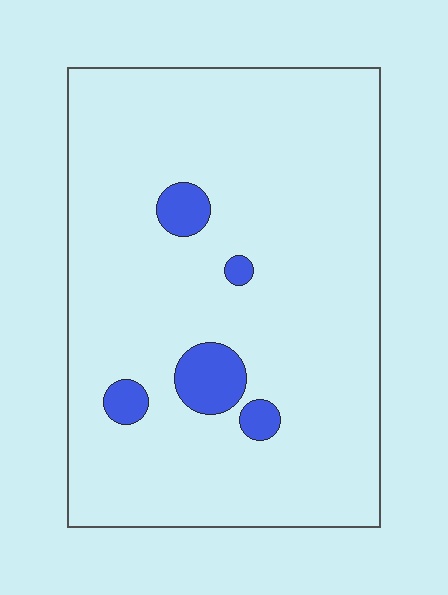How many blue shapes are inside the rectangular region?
5.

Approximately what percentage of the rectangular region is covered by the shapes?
Approximately 5%.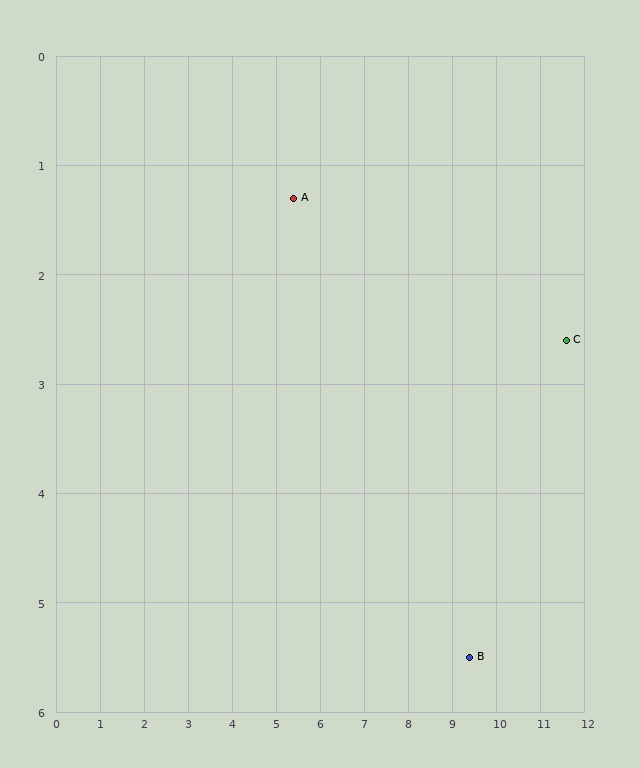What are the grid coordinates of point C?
Point C is at approximately (11.6, 2.6).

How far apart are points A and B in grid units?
Points A and B are about 5.8 grid units apart.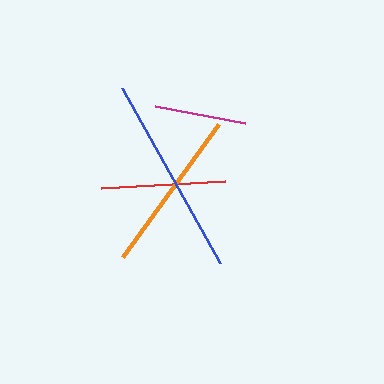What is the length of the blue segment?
The blue segment is approximately 201 pixels long.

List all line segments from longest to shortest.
From longest to shortest: blue, orange, red, magenta.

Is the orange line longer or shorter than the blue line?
The blue line is longer than the orange line.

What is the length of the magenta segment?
The magenta segment is approximately 91 pixels long.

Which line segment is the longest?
The blue line is the longest at approximately 201 pixels.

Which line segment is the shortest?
The magenta line is the shortest at approximately 91 pixels.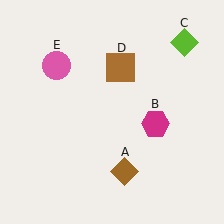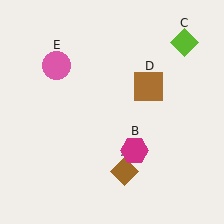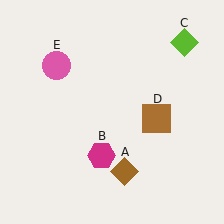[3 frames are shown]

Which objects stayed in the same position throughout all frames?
Brown diamond (object A) and lime diamond (object C) and pink circle (object E) remained stationary.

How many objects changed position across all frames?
2 objects changed position: magenta hexagon (object B), brown square (object D).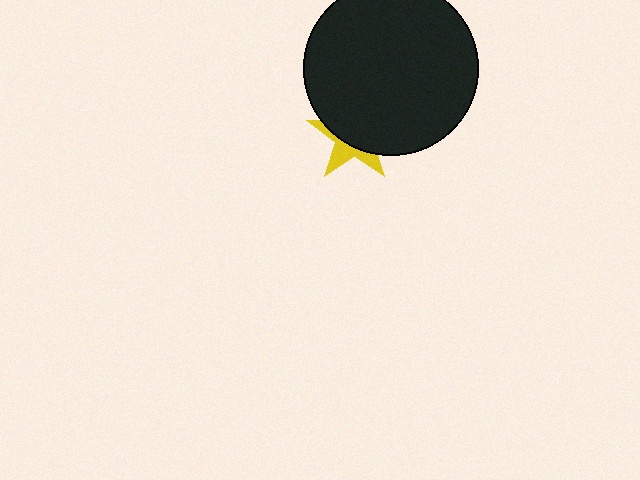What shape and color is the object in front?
The object in front is a black circle.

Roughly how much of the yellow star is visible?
A small part of it is visible (roughly 36%).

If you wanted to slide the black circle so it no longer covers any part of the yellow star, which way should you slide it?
Slide it up — that is the most direct way to separate the two shapes.